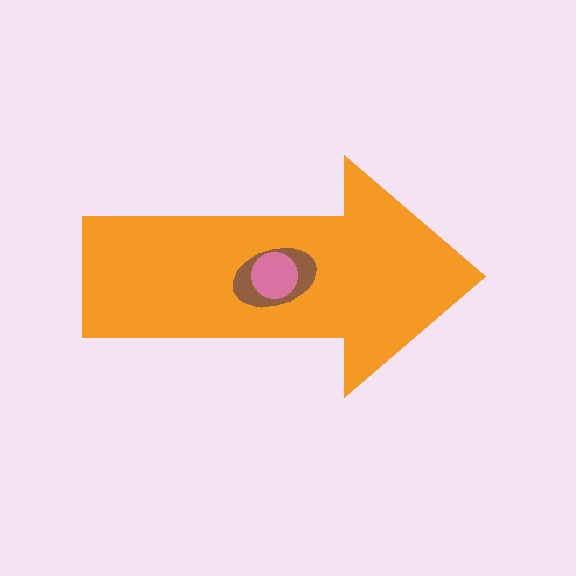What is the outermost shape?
The orange arrow.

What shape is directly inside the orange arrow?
The brown ellipse.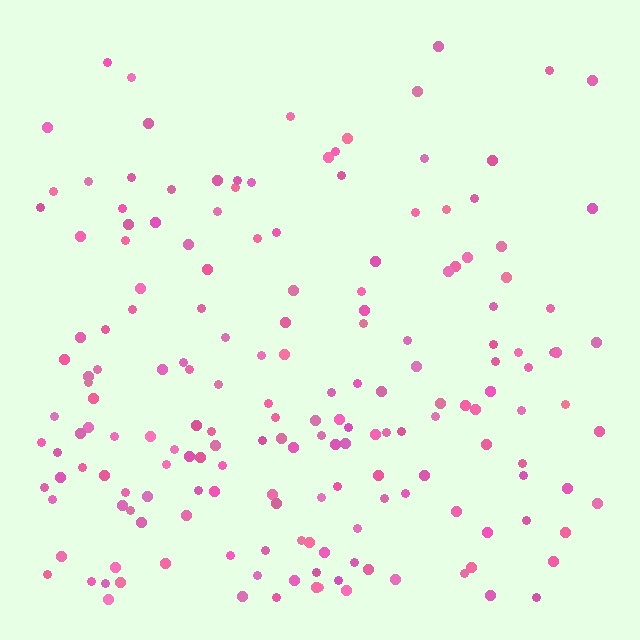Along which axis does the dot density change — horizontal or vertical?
Vertical.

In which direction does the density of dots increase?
From top to bottom, with the bottom side densest.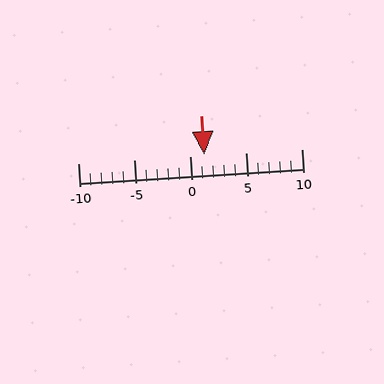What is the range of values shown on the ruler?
The ruler shows values from -10 to 10.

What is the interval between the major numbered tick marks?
The major tick marks are spaced 5 units apart.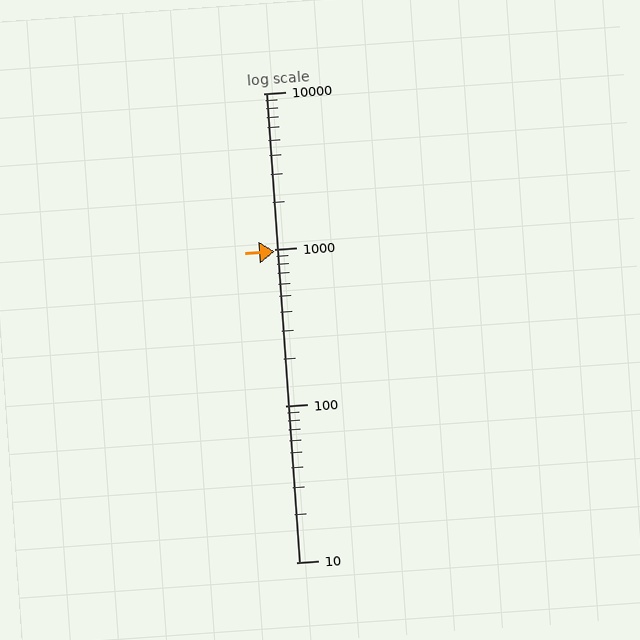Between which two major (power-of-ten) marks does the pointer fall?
The pointer is between 100 and 1000.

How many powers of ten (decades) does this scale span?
The scale spans 3 decades, from 10 to 10000.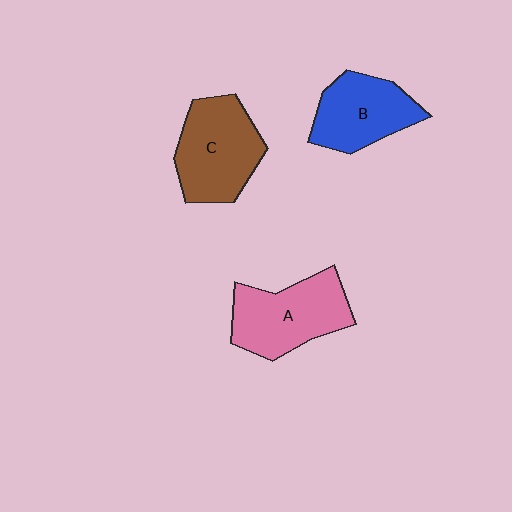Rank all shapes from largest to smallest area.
From largest to smallest: A (pink), C (brown), B (blue).